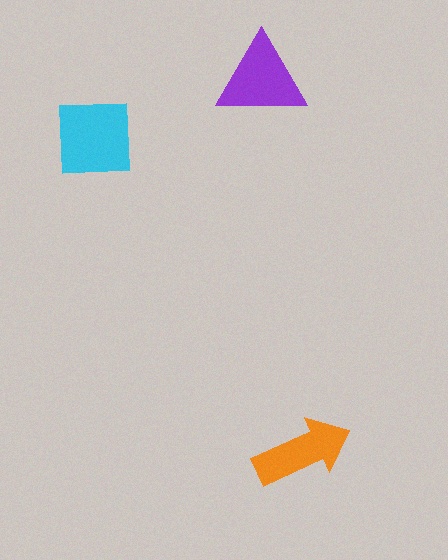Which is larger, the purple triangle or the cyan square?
The cyan square.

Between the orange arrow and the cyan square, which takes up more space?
The cyan square.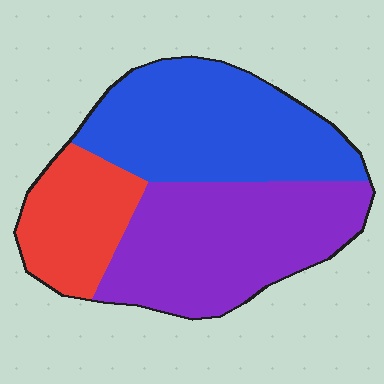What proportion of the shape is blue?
Blue takes up between a third and a half of the shape.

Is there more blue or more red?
Blue.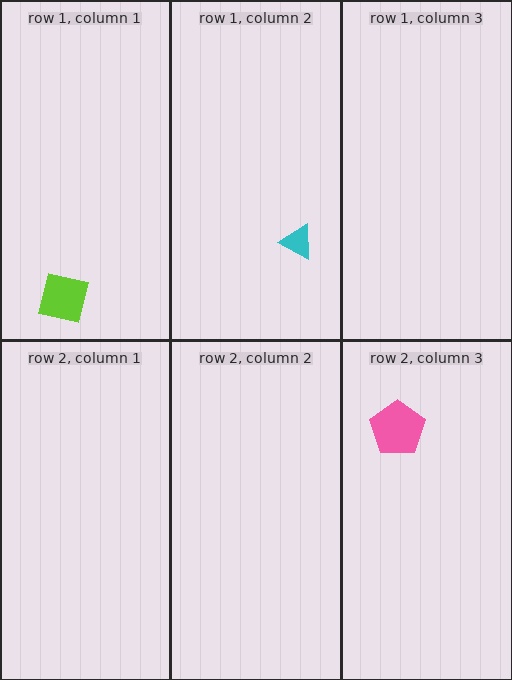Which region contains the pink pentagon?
The row 2, column 3 region.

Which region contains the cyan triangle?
The row 1, column 2 region.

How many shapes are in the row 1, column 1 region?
1.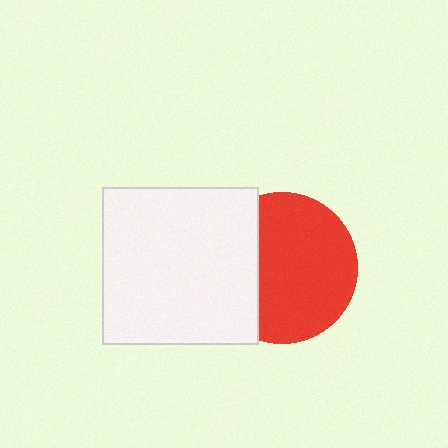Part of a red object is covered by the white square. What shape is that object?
It is a circle.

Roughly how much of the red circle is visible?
Most of it is visible (roughly 69%).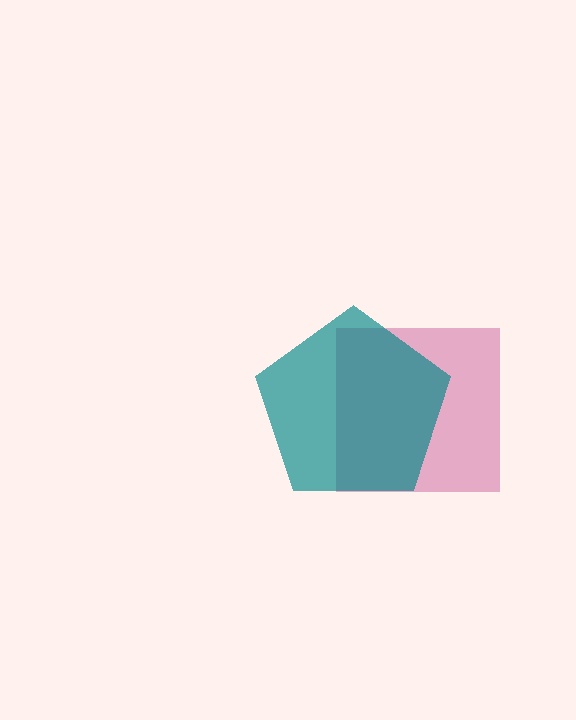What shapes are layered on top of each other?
The layered shapes are: a magenta square, a teal pentagon.